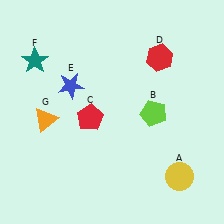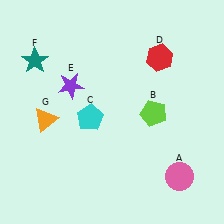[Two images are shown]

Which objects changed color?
A changed from yellow to pink. C changed from red to cyan. E changed from blue to purple.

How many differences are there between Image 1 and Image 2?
There are 3 differences between the two images.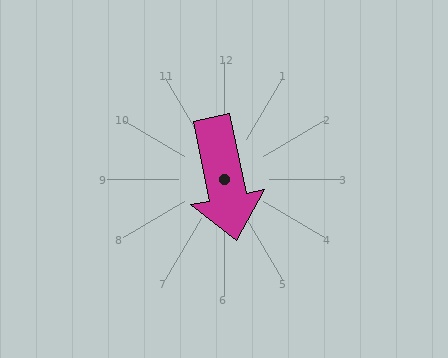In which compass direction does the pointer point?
South.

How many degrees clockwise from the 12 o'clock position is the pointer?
Approximately 168 degrees.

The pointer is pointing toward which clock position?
Roughly 6 o'clock.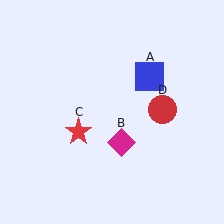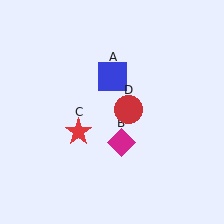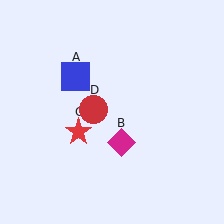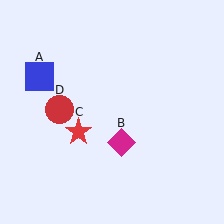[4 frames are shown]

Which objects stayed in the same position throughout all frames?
Magenta diamond (object B) and red star (object C) remained stationary.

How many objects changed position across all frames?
2 objects changed position: blue square (object A), red circle (object D).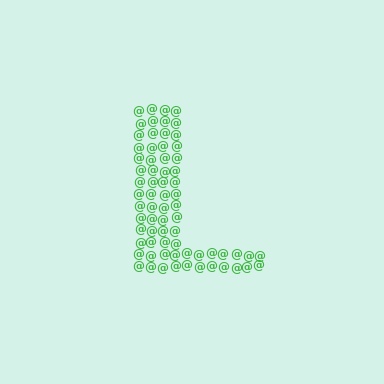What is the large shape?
The large shape is the letter L.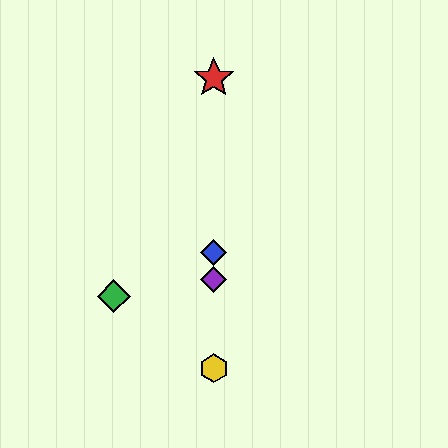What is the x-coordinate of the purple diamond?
The purple diamond is at x≈214.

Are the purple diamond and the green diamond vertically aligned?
No, the purple diamond is at x≈214 and the green diamond is at x≈114.